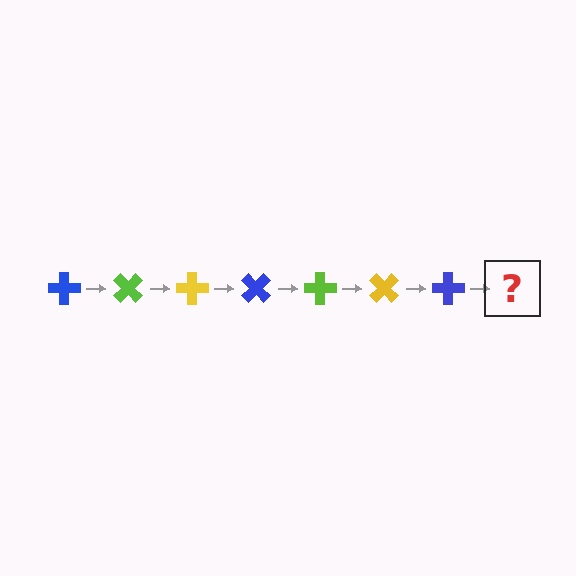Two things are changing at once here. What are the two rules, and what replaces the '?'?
The two rules are that it rotates 45 degrees each step and the color cycles through blue, lime, and yellow. The '?' should be a lime cross, rotated 315 degrees from the start.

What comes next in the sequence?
The next element should be a lime cross, rotated 315 degrees from the start.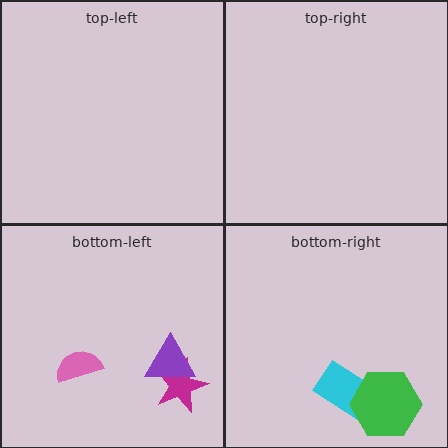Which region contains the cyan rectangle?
The bottom-right region.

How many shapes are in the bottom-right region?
2.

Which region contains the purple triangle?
The bottom-left region.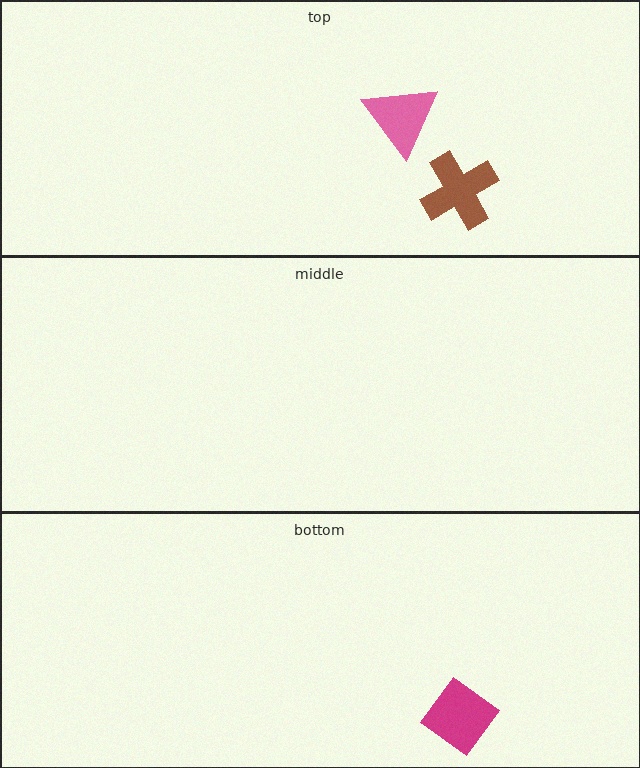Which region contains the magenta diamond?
The bottom region.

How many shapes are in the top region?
2.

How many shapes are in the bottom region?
1.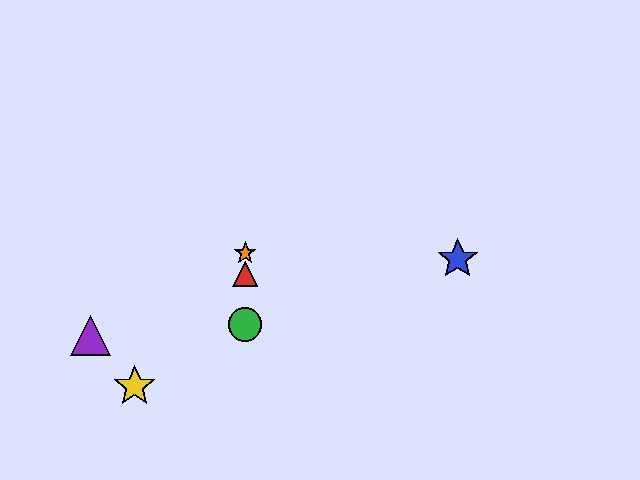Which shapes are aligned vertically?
The red triangle, the green circle, the orange star are aligned vertically.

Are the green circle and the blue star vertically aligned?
No, the green circle is at x≈245 and the blue star is at x≈458.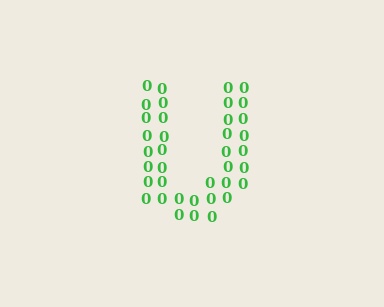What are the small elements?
The small elements are digit 0's.